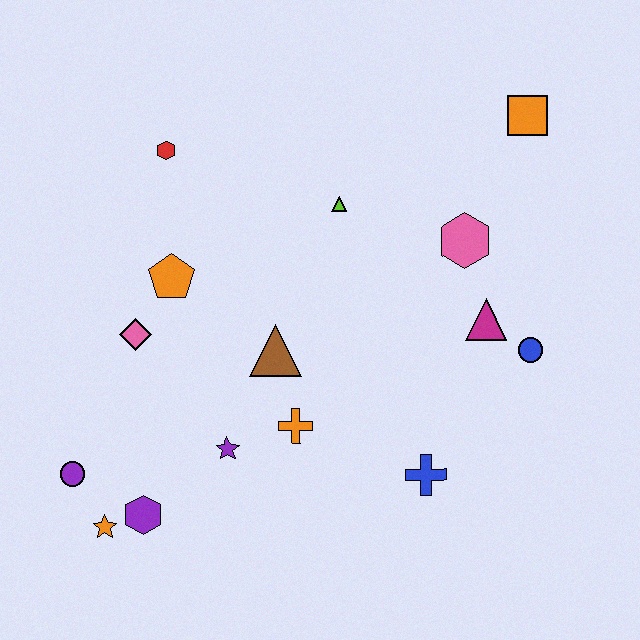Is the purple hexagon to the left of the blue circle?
Yes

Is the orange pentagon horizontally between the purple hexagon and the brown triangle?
Yes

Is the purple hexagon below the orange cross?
Yes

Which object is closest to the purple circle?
The orange star is closest to the purple circle.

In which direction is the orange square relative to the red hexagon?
The orange square is to the right of the red hexagon.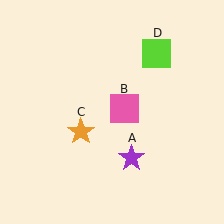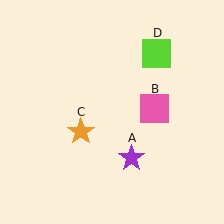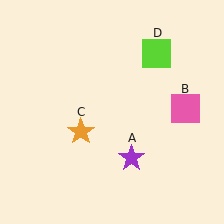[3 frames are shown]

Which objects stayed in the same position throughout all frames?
Purple star (object A) and orange star (object C) and lime square (object D) remained stationary.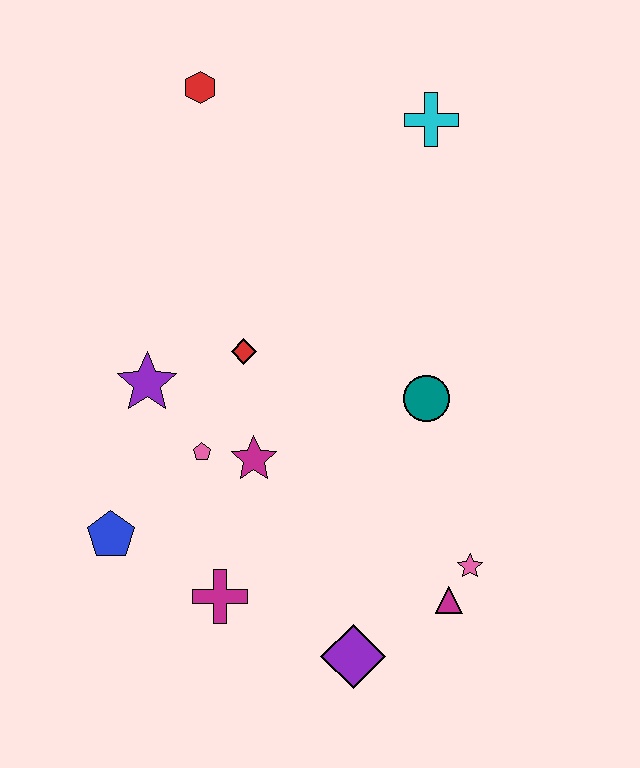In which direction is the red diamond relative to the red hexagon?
The red diamond is below the red hexagon.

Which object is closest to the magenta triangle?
The pink star is closest to the magenta triangle.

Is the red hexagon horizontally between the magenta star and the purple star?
Yes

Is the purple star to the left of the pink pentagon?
Yes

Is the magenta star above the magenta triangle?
Yes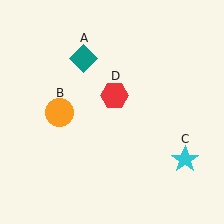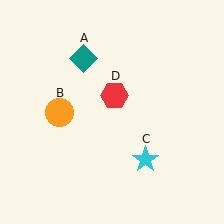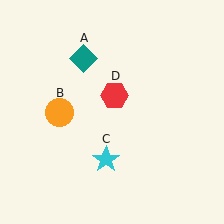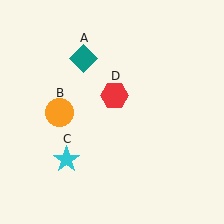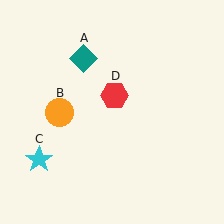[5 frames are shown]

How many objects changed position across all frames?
1 object changed position: cyan star (object C).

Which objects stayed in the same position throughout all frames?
Teal diamond (object A) and orange circle (object B) and red hexagon (object D) remained stationary.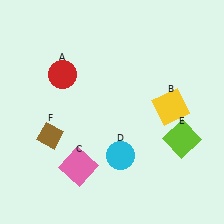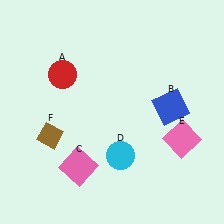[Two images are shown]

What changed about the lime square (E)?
In Image 1, E is lime. In Image 2, it changed to pink.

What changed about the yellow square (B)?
In Image 1, B is yellow. In Image 2, it changed to blue.